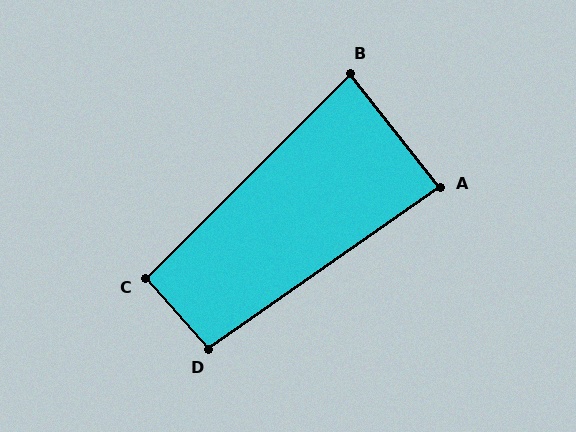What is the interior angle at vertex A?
Approximately 86 degrees (approximately right).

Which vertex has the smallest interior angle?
B, at approximately 83 degrees.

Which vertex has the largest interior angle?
D, at approximately 97 degrees.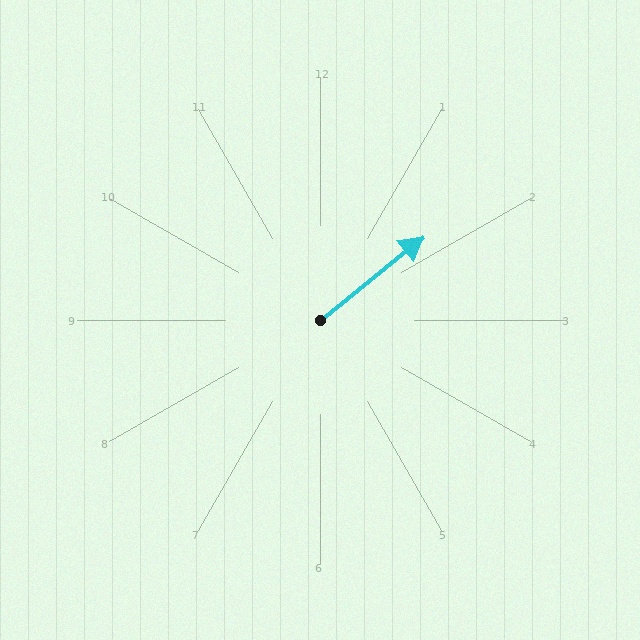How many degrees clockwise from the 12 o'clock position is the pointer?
Approximately 51 degrees.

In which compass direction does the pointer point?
Northeast.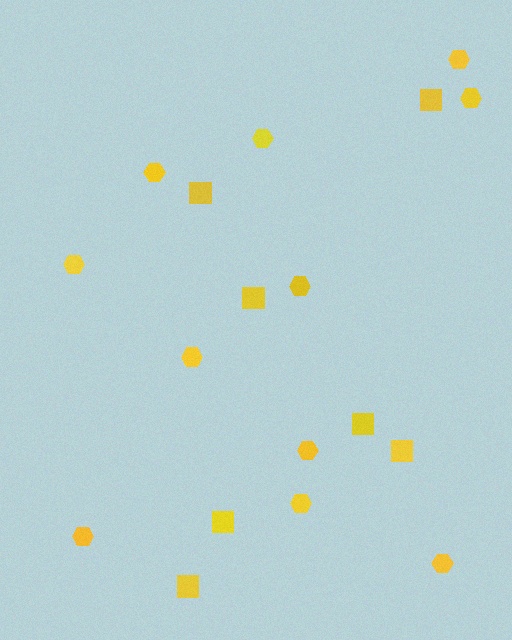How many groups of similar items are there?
There are 2 groups: one group of squares (7) and one group of hexagons (11).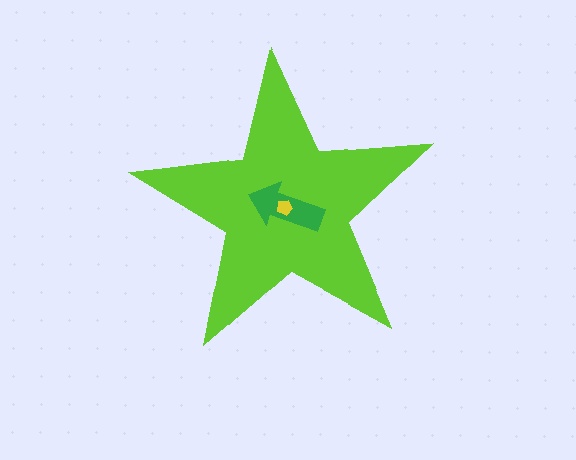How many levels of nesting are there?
3.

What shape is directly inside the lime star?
The green arrow.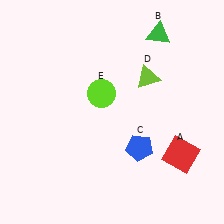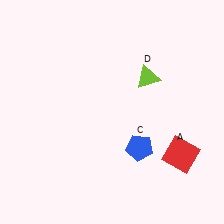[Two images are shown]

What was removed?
The green triangle (B), the lime circle (E) were removed in Image 2.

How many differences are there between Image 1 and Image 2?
There are 2 differences between the two images.